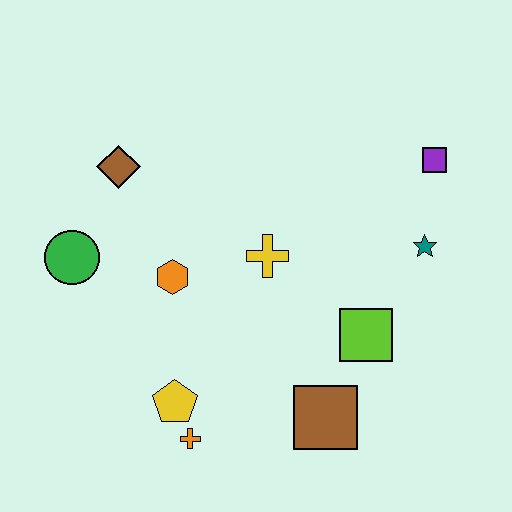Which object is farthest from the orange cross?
The purple square is farthest from the orange cross.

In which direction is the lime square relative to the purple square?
The lime square is below the purple square.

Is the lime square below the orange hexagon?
Yes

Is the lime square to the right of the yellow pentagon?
Yes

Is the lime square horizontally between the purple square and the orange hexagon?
Yes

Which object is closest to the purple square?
The teal star is closest to the purple square.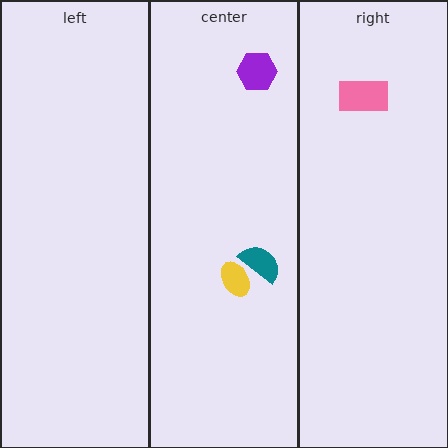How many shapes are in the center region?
3.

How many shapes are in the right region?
1.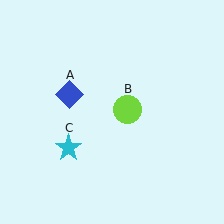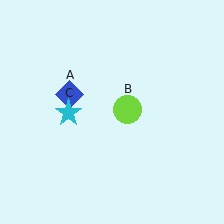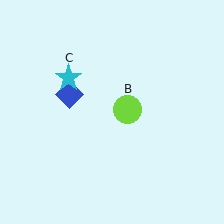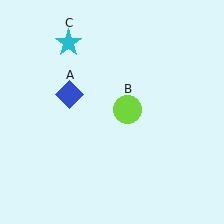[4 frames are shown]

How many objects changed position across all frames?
1 object changed position: cyan star (object C).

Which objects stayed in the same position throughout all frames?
Blue diamond (object A) and lime circle (object B) remained stationary.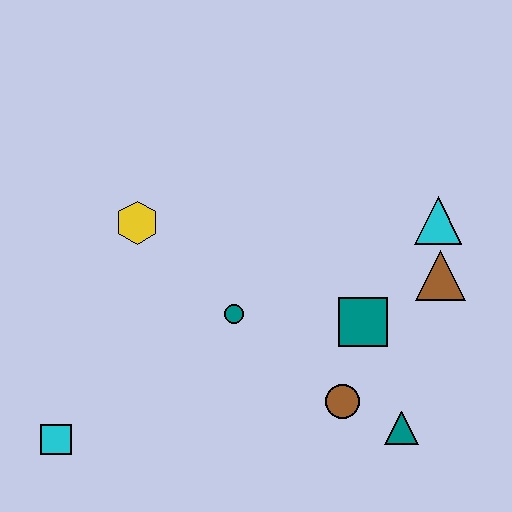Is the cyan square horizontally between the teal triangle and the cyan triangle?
No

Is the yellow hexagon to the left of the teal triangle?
Yes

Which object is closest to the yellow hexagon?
The teal circle is closest to the yellow hexagon.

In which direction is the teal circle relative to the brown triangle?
The teal circle is to the left of the brown triangle.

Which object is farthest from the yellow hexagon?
The teal triangle is farthest from the yellow hexagon.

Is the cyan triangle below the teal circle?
No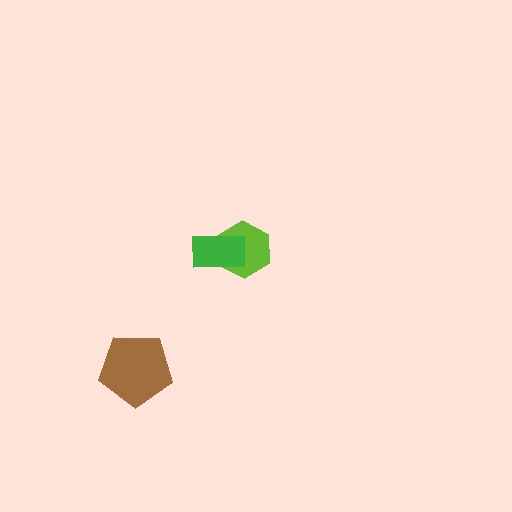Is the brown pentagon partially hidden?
No, no other shape covers it.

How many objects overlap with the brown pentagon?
0 objects overlap with the brown pentagon.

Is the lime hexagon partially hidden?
Yes, it is partially covered by another shape.